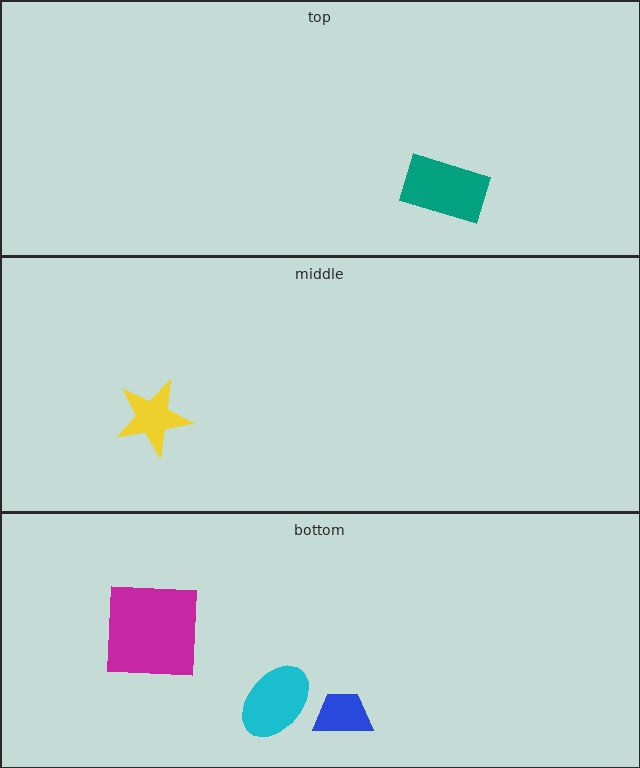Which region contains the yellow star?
The middle region.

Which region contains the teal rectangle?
The top region.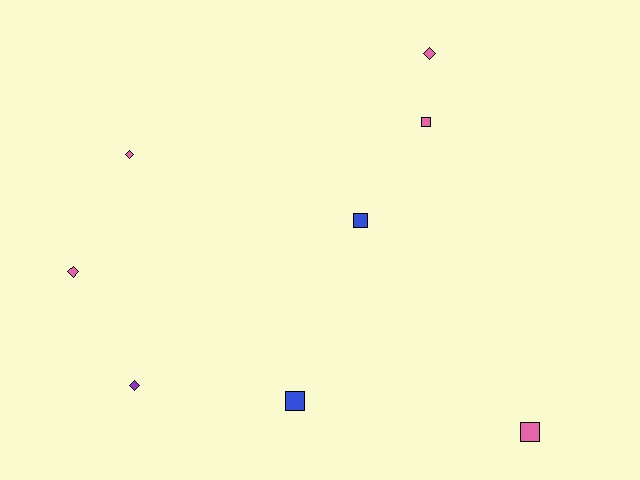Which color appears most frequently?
Pink, with 5 objects.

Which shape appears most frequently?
Square, with 4 objects.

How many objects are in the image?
There are 8 objects.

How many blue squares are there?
There are 2 blue squares.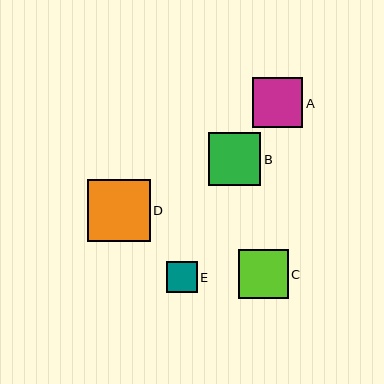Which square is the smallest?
Square E is the smallest with a size of approximately 31 pixels.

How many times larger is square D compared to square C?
Square D is approximately 1.3 times the size of square C.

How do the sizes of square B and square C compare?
Square B and square C are approximately the same size.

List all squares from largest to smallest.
From largest to smallest: D, B, A, C, E.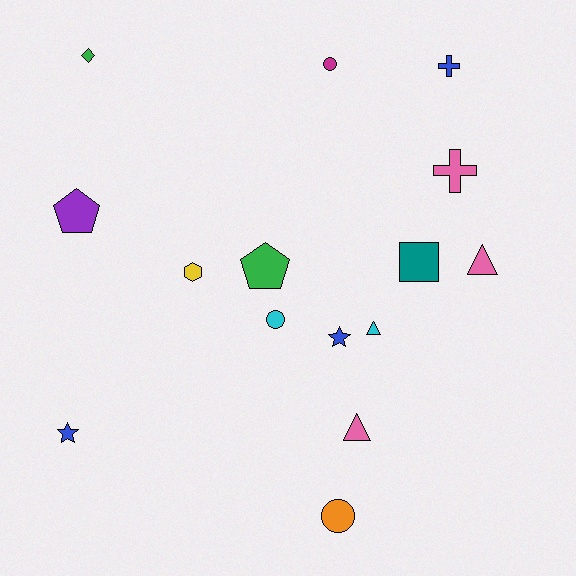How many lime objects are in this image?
There are no lime objects.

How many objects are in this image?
There are 15 objects.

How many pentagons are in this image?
There are 2 pentagons.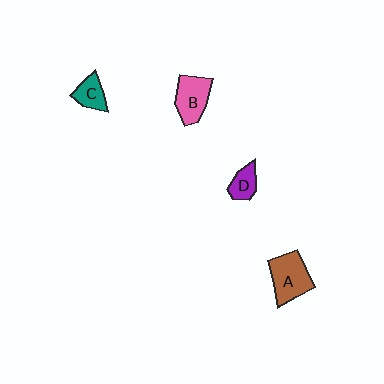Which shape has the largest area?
Shape A (brown).